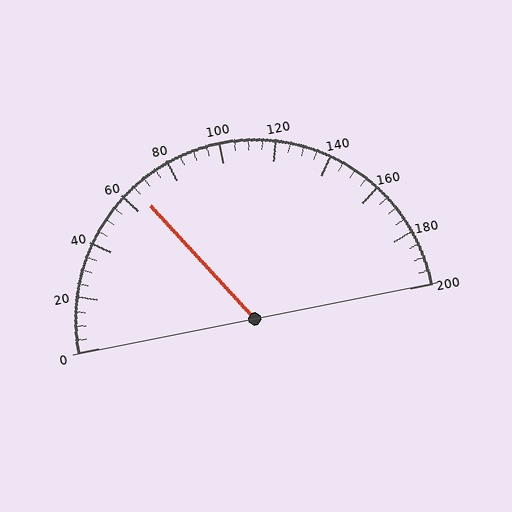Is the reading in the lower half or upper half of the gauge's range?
The reading is in the lower half of the range (0 to 200).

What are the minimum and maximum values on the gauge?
The gauge ranges from 0 to 200.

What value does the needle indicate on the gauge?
The needle indicates approximately 65.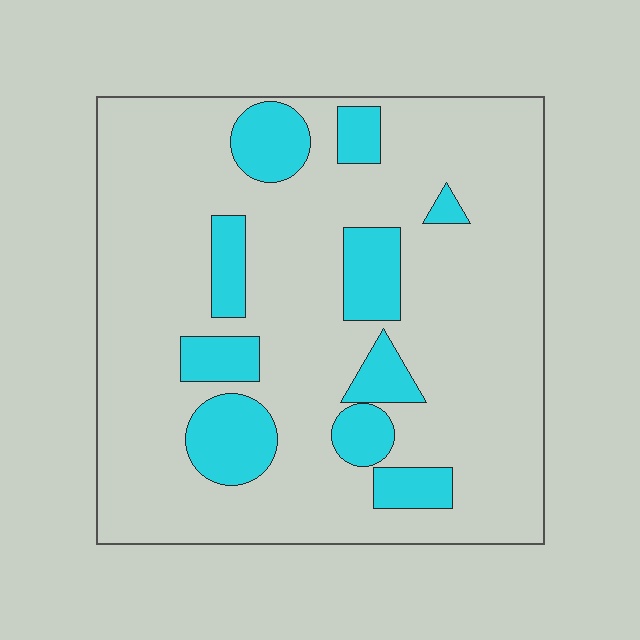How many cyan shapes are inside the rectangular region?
10.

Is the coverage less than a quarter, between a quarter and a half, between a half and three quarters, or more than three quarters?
Less than a quarter.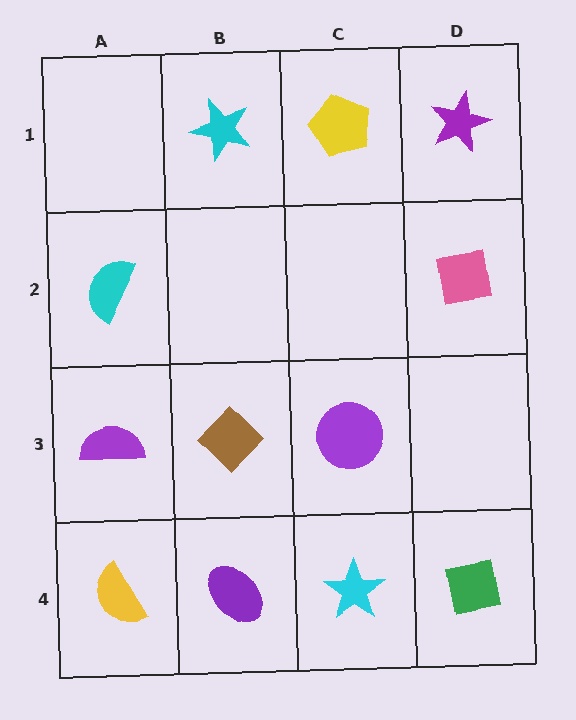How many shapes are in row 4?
4 shapes.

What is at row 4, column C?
A cyan star.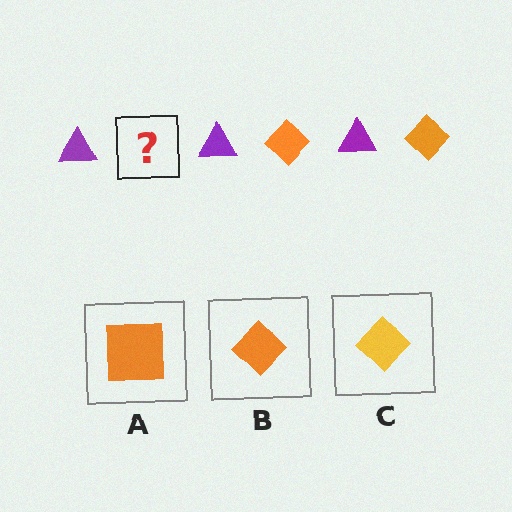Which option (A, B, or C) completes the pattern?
B.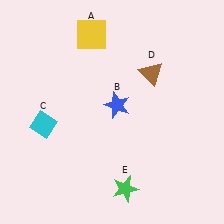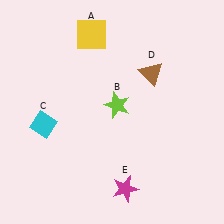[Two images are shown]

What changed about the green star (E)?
In Image 1, E is green. In Image 2, it changed to magenta.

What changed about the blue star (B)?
In Image 1, B is blue. In Image 2, it changed to lime.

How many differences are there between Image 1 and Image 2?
There are 2 differences between the two images.